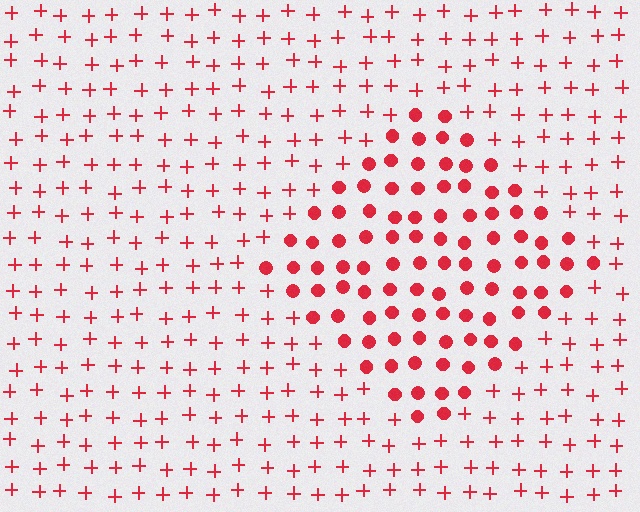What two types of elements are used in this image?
The image uses circles inside the diamond region and plus signs outside it.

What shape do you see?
I see a diamond.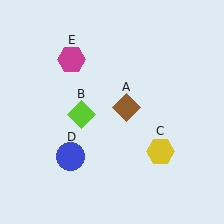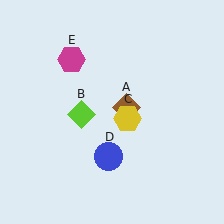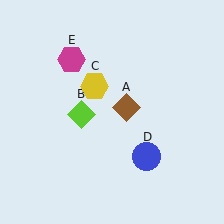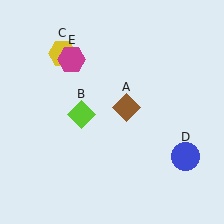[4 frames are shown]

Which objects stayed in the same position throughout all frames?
Brown diamond (object A) and lime diamond (object B) and magenta hexagon (object E) remained stationary.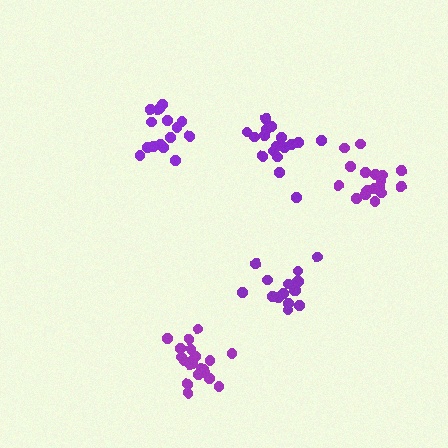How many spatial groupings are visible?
There are 5 spatial groupings.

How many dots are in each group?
Group 1: 17 dots, Group 2: 16 dots, Group 3: 16 dots, Group 4: 21 dots, Group 5: 17 dots (87 total).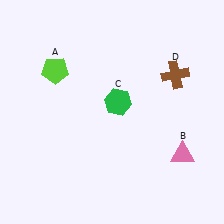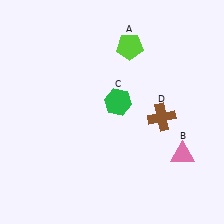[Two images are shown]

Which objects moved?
The objects that moved are: the lime pentagon (A), the brown cross (D).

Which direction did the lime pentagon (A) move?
The lime pentagon (A) moved right.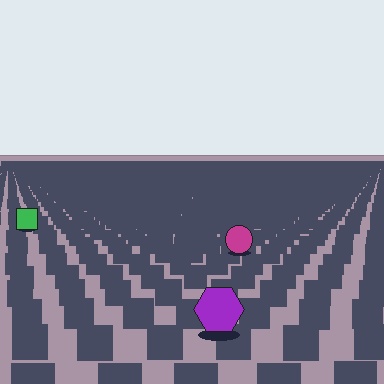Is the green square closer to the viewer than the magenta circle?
No. The magenta circle is closer — you can tell from the texture gradient: the ground texture is coarser near it.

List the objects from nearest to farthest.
From nearest to farthest: the purple hexagon, the magenta circle, the green square.